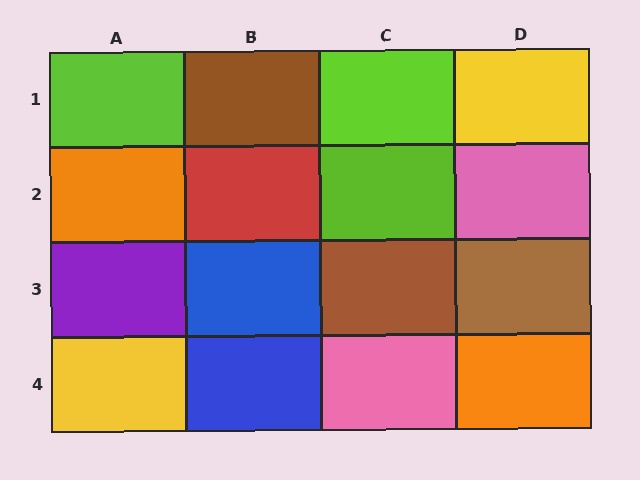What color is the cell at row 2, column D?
Pink.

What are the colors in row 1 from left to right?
Lime, brown, lime, yellow.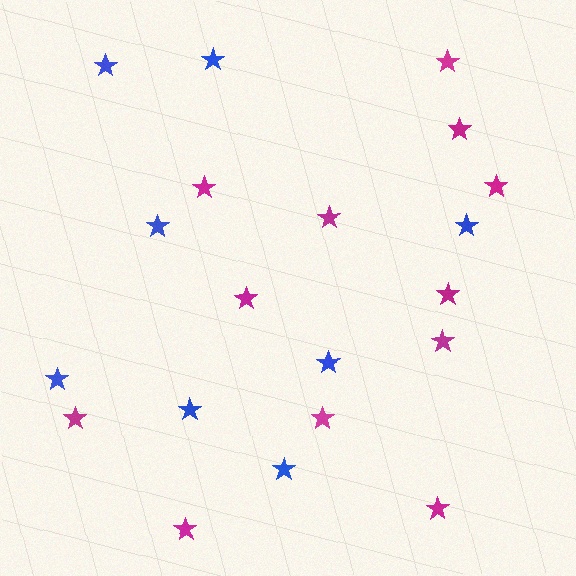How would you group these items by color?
There are 2 groups: one group of magenta stars (12) and one group of blue stars (8).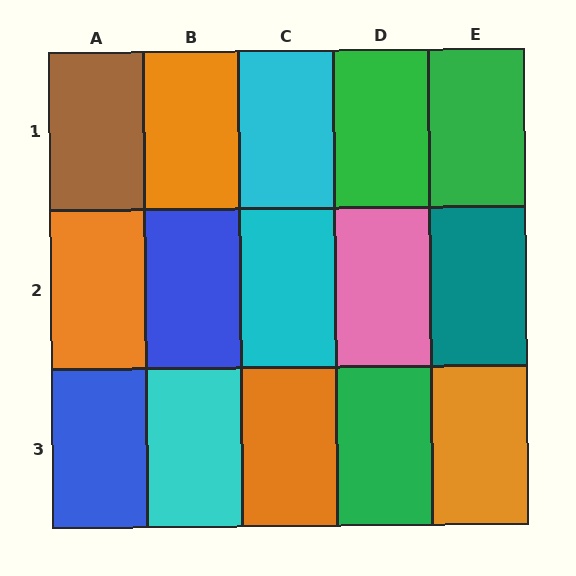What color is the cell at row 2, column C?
Cyan.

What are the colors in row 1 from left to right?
Brown, orange, cyan, green, green.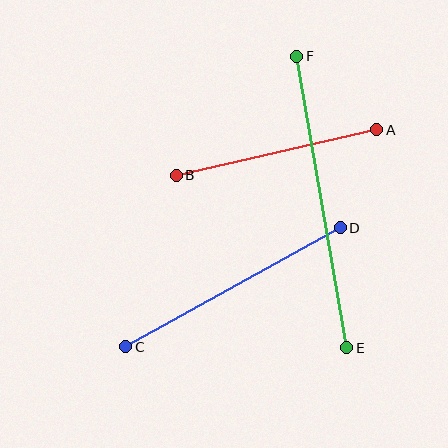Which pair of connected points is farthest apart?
Points E and F are farthest apart.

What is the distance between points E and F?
The distance is approximately 296 pixels.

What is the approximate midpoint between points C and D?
The midpoint is at approximately (233, 287) pixels.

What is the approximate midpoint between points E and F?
The midpoint is at approximately (322, 202) pixels.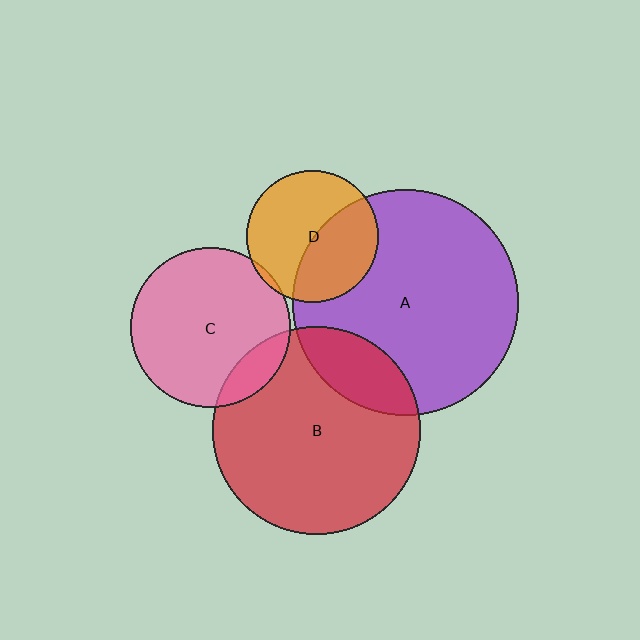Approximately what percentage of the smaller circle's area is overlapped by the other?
Approximately 15%.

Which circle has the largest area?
Circle A (purple).